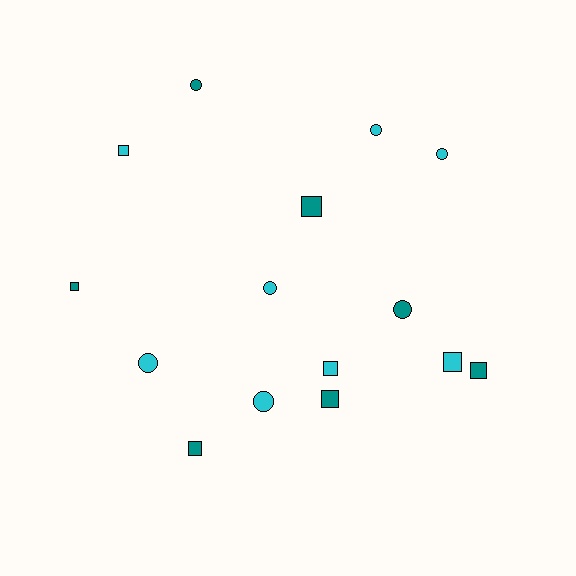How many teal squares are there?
There are 5 teal squares.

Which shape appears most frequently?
Square, with 8 objects.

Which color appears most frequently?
Cyan, with 8 objects.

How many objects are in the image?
There are 15 objects.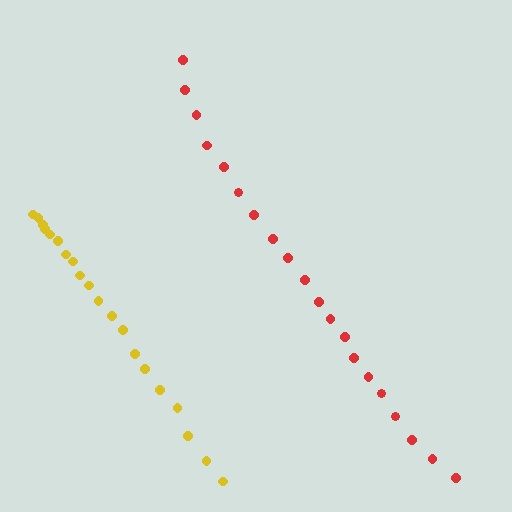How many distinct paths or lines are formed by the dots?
There are 2 distinct paths.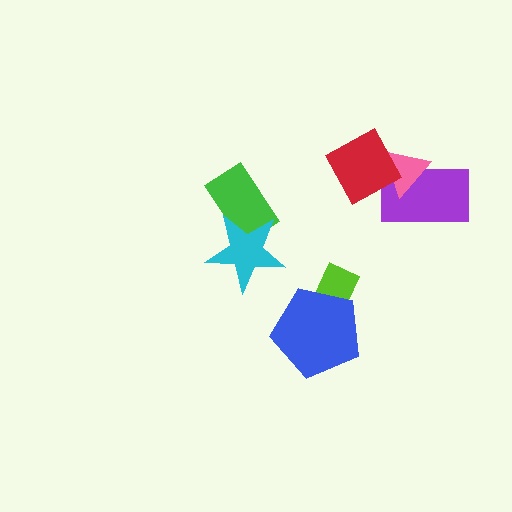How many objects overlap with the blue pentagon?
1 object overlaps with the blue pentagon.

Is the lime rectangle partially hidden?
Yes, it is partially covered by another shape.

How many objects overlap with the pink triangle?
2 objects overlap with the pink triangle.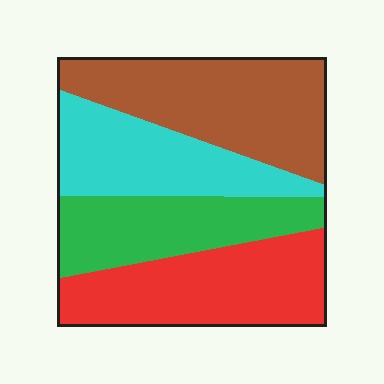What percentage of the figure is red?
Red covers roughly 25% of the figure.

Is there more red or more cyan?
Red.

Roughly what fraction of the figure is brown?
Brown covers around 30% of the figure.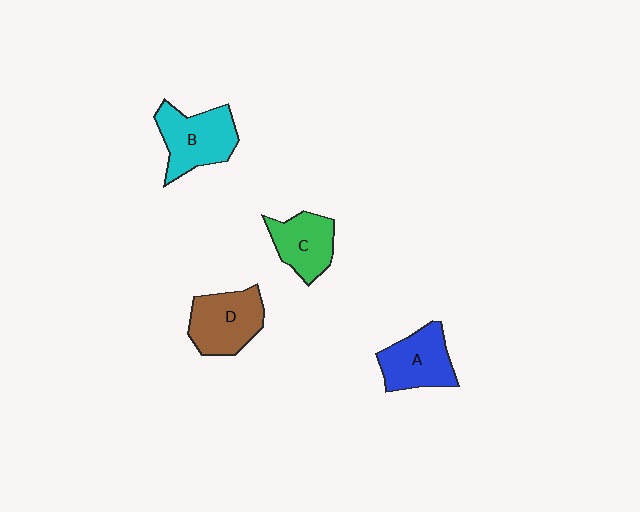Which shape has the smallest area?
Shape C (green).